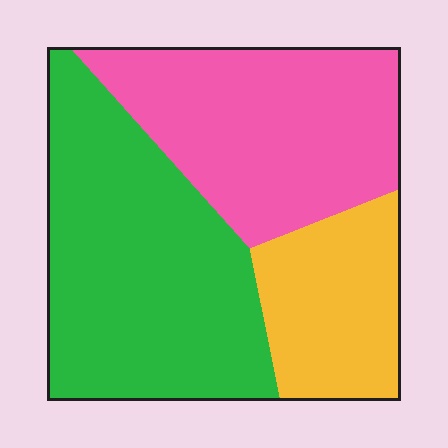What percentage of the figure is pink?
Pink takes up between a quarter and a half of the figure.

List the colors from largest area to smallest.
From largest to smallest: green, pink, yellow.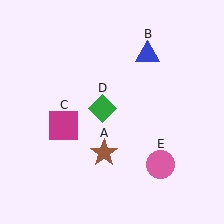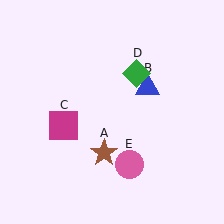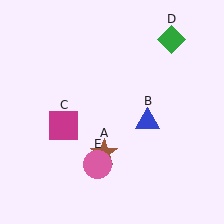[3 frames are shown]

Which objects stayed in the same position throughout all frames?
Brown star (object A) and magenta square (object C) remained stationary.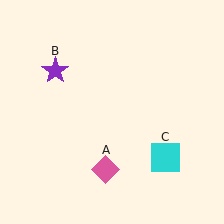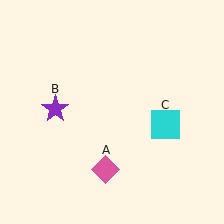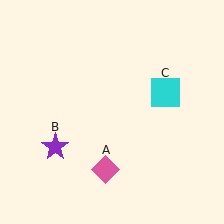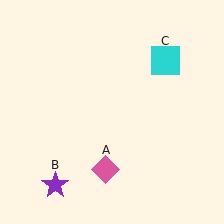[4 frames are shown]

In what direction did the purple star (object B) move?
The purple star (object B) moved down.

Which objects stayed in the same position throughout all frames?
Pink diamond (object A) remained stationary.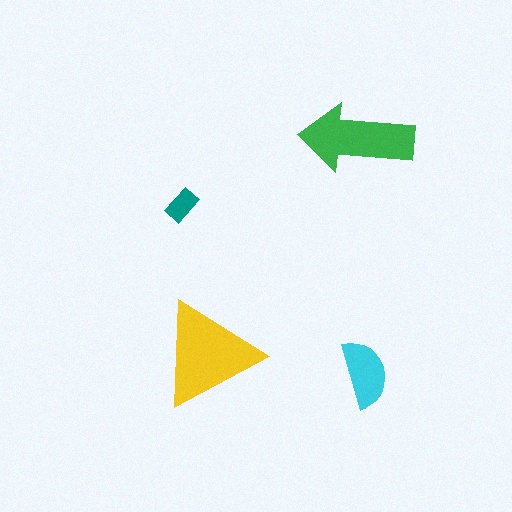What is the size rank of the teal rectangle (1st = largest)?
4th.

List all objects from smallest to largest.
The teal rectangle, the cyan semicircle, the green arrow, the yellow triangle.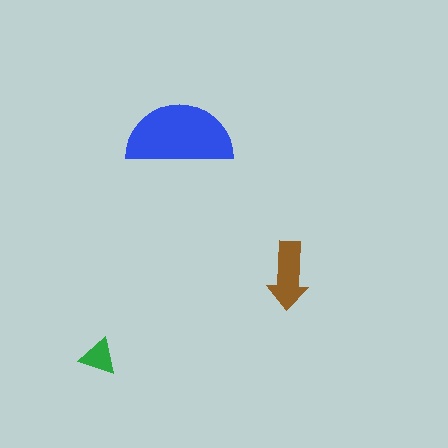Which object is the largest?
The blue semicircle.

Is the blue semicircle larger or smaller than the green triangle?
Larger.